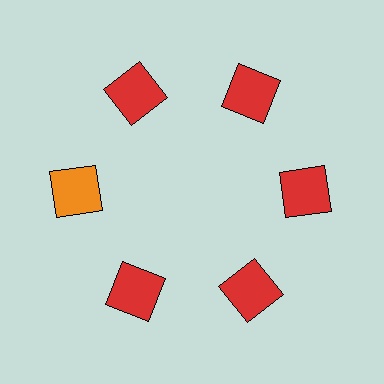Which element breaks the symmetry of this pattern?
The orange square at roughly the 9 o'clock position breaks the symmetry. All other shapes are red squares.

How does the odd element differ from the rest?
It has a different color: orange instead of red.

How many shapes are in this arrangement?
There are 6 shapes arranged in a ring pattern.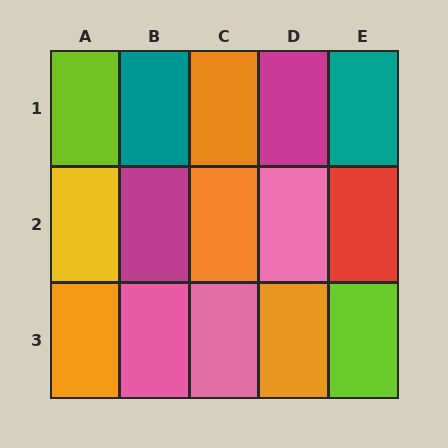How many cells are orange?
4 cells are orange.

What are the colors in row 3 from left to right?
Orange, pink, pink, orange, lime.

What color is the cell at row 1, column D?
Magenta.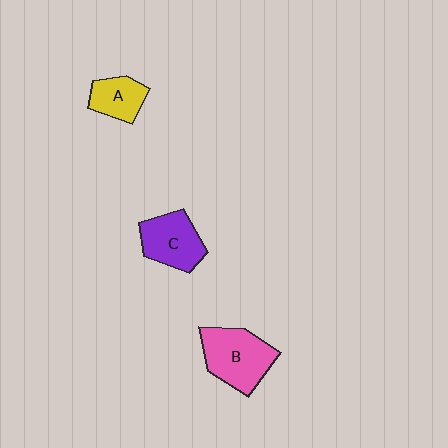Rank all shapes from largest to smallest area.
From largest to smallest: B (pink), C (purple), A (yellow).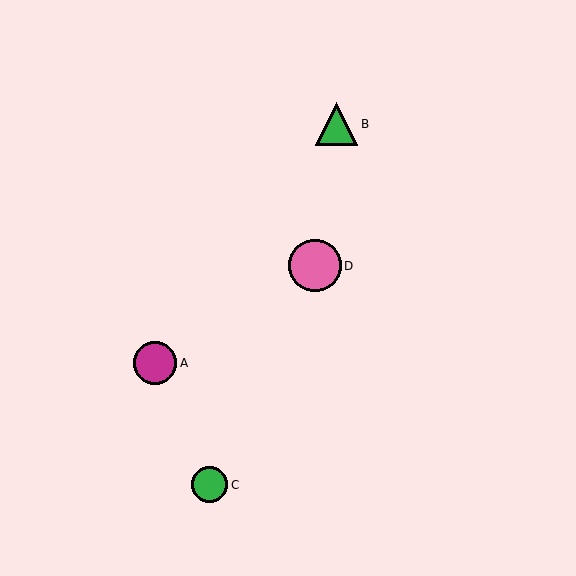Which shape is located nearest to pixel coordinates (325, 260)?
The pink circle (labeled D) at (315, 266) is nearest to that location.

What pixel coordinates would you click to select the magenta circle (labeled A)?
Click at (155, 363) to select the magenta circle A.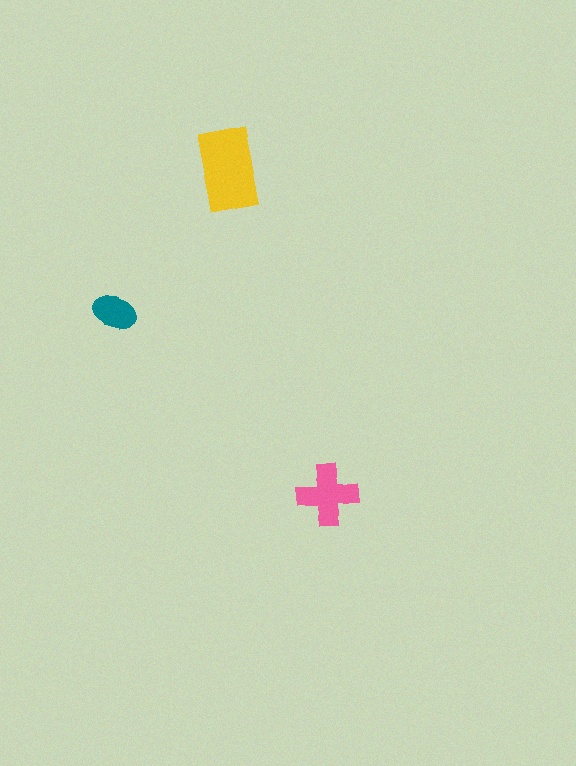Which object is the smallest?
The teal ellipse.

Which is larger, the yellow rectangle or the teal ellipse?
The yellow rectangle.